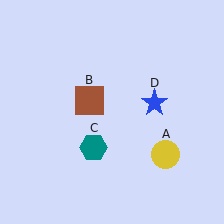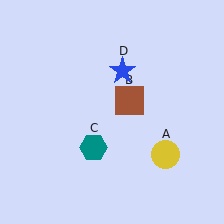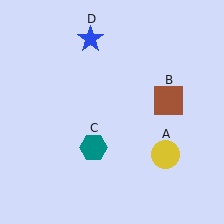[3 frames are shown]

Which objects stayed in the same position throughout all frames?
Yellow circle (object A) and teal hexagon (object C) remained stationary.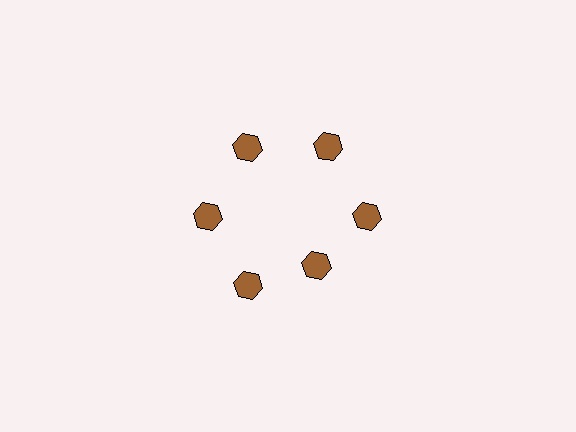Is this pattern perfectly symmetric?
No. The 6 brown hexagons are arranged in a ring, but one element near the 5 o'clock position is pulled inward toward the center, breaking the 6-fold rotational symmetry.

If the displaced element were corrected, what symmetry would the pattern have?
It would have 6-fold rotational symmetry — the pattern would map onto itself every 60 degrees.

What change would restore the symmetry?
The symmetry would be restored by moving it outward, back onto the ring so that all 6 hexagons sit at equal angles and equal distance from the center.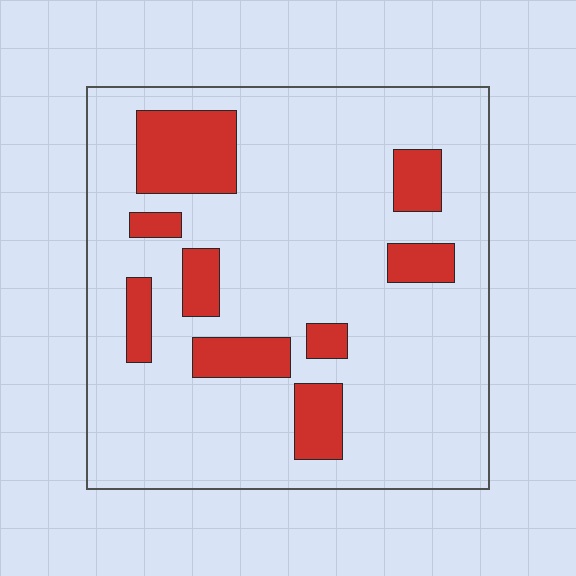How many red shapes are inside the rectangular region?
9.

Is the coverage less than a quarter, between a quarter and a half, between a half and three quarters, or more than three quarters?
Less than a quarter.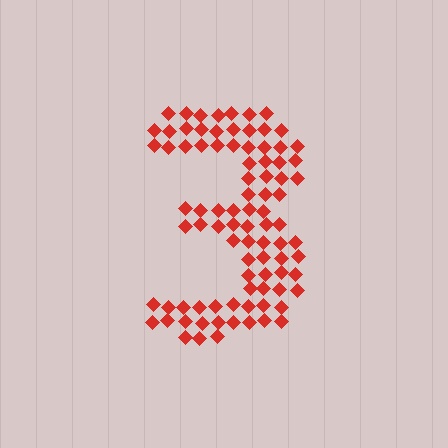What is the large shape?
The large shape is the digit 3.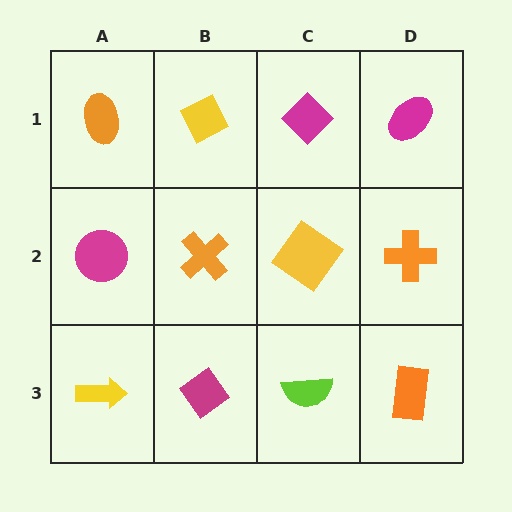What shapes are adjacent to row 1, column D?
An orange cross (row 2, column D), a magenta diamond (row 1, column C).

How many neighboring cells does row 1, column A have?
2.